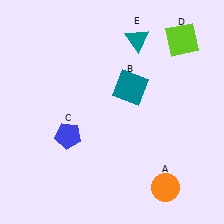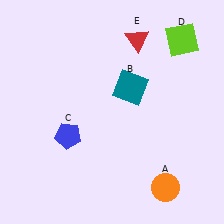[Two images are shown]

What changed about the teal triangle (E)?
In Image 1, E is teal. In Image 2, it changed to red.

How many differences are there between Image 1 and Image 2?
There is 1 difference between the two images.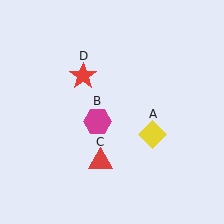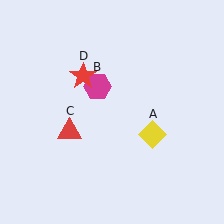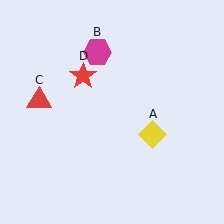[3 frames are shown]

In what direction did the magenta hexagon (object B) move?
The magenta hexagon (object B) moved up.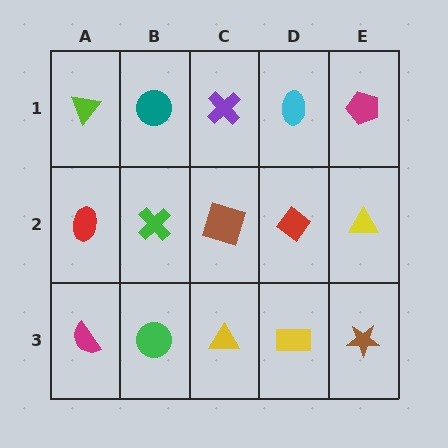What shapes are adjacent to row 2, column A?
A lime triangle (row 1, column A), a magenta semicircle (row 3, column A), a green cross (row 2, column B).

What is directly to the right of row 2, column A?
A green cross.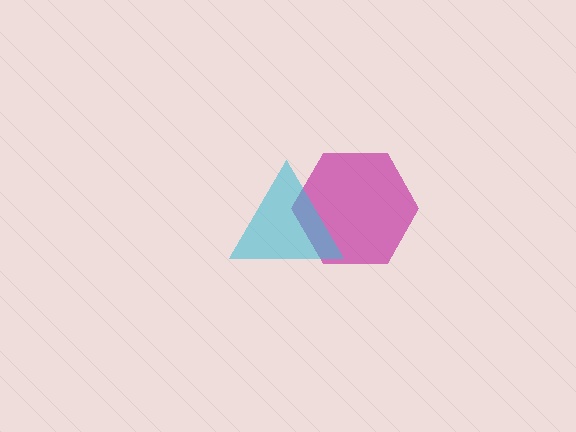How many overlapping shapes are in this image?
There are 2 overlapping shapes in the image.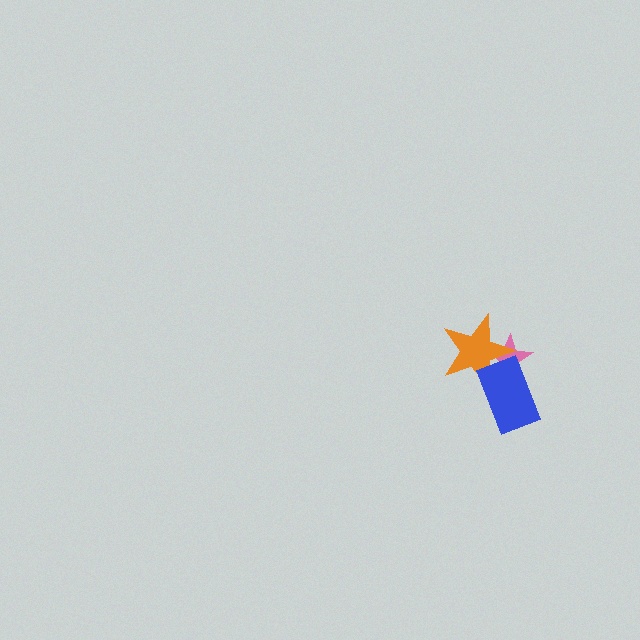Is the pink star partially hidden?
Yes, it is partially covered by another shape.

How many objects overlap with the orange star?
2 objects overlap with the orange star.